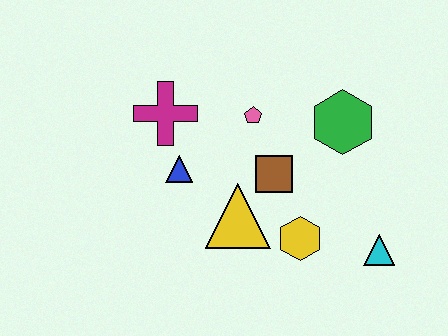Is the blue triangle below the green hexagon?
Yes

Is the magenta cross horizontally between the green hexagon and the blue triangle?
No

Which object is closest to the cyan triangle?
The yellow hexagon is closest to the cyan triangle.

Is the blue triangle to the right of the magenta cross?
Yes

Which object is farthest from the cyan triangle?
The magenta cross is farthest from the cyan triangle.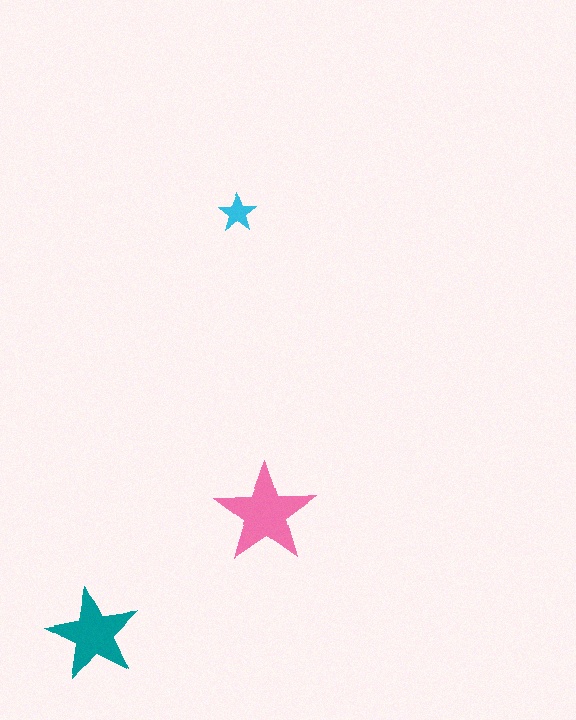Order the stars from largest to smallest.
the pink one, the teal one, the cyan one.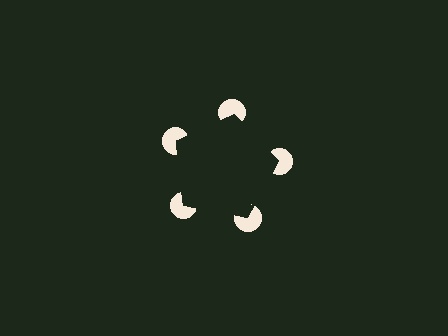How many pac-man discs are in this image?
There are 5 — one at each vertex of the illusory pentagon.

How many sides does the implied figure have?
5 sides.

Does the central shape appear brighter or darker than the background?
It typically appears slightly darker than the background, even though no actual brightness change is drawn.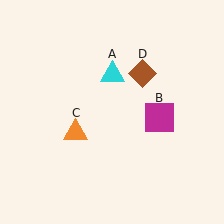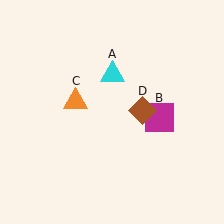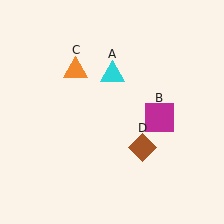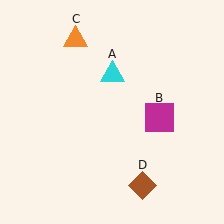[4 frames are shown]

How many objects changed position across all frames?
2 objects changed position: orange triangle (object C), brown diamond (object D).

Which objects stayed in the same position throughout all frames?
Cyan triangle (object A) and magenta square (object B) remained stationary.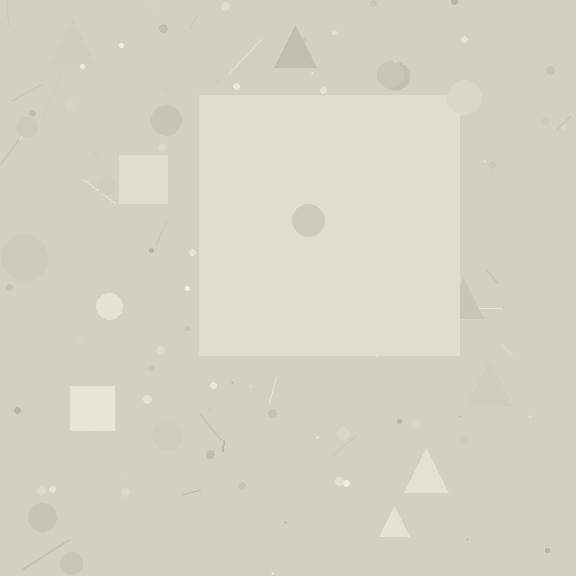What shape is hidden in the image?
A square is hidden in the image.